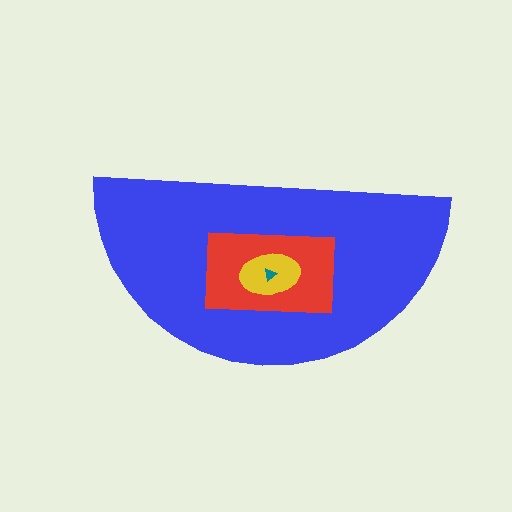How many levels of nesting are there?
4.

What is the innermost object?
The teal triangle.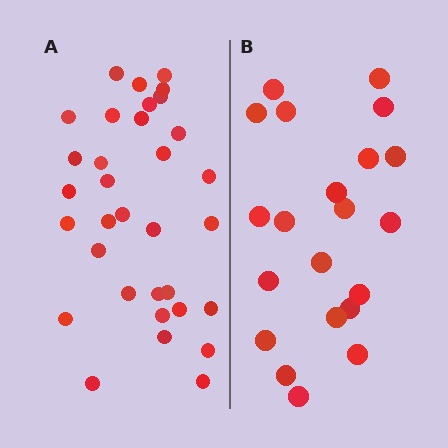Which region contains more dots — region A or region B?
Region A (the left region) has more dots.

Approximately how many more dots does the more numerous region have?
Region A has roughly 12 or so more dots than region B.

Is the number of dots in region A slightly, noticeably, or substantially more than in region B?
Region A has substantially more. The ratio is roughly 1.6 to 1.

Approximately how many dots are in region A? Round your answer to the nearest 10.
About 30 dots. (The exact count is 33, which rounds to 30.)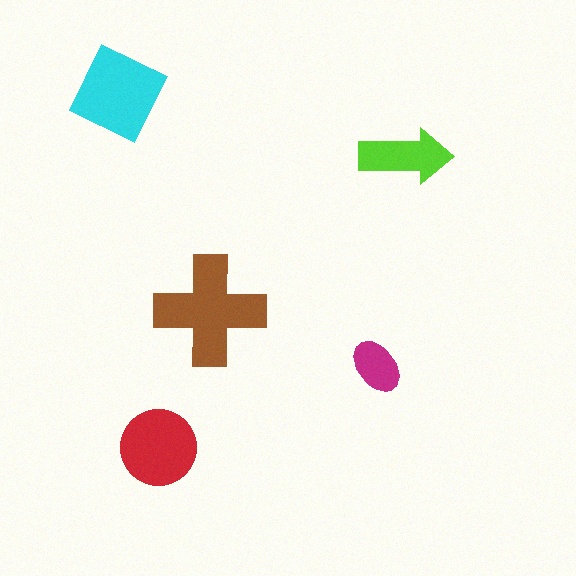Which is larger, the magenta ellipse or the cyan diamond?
The cyan diamond.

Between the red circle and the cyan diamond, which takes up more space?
The cyan diamond.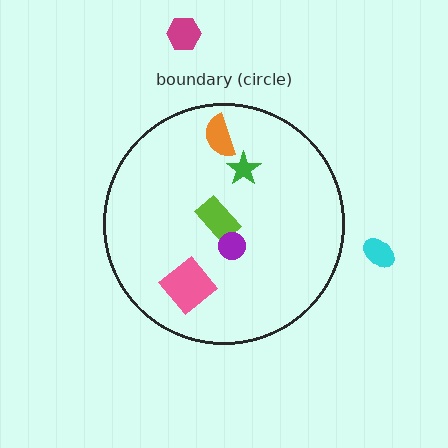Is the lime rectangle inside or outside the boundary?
Inside.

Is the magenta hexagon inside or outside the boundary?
Outside.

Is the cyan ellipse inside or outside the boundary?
Outside.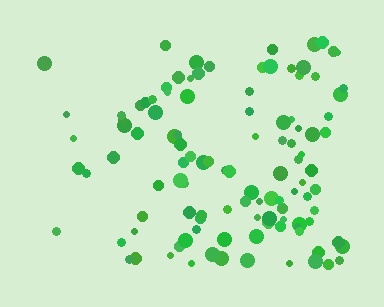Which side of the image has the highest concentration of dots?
The right.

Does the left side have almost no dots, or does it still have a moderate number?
Still a moderate number, just noticeably fewer than the right.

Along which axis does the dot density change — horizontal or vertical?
Horizontal.